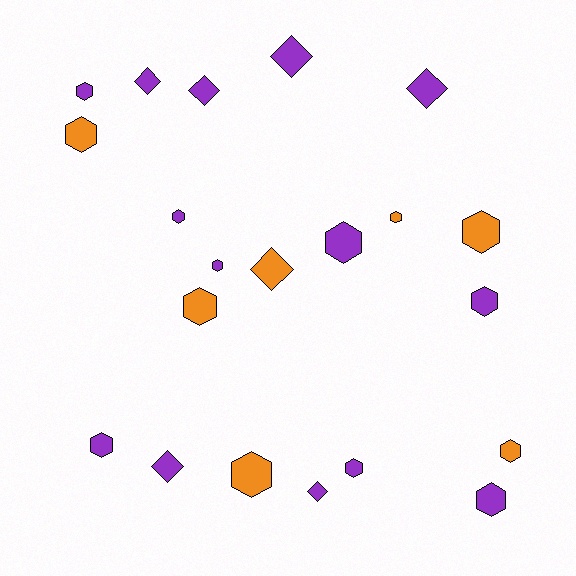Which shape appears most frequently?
Hexagon, with 14 objects.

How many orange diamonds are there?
There is 1 orange diamond.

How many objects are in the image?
There are 21 objects.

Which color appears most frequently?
Purple, with 14 objects.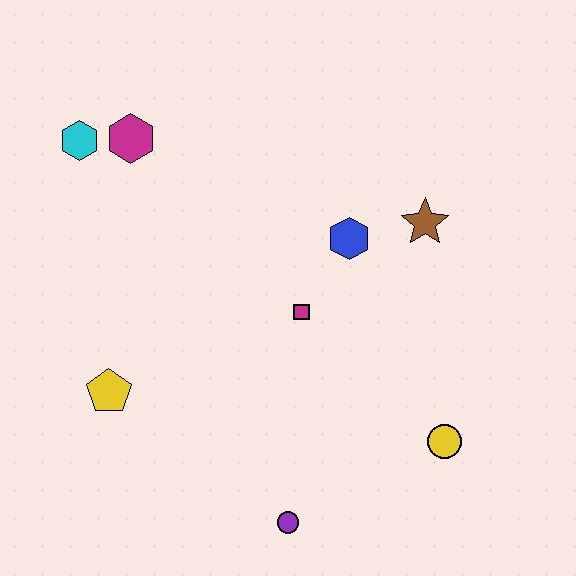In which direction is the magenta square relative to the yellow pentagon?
The magenta square is to the right of the yellow pentagon.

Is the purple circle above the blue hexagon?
No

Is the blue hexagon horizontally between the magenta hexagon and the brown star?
Yes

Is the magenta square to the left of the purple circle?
No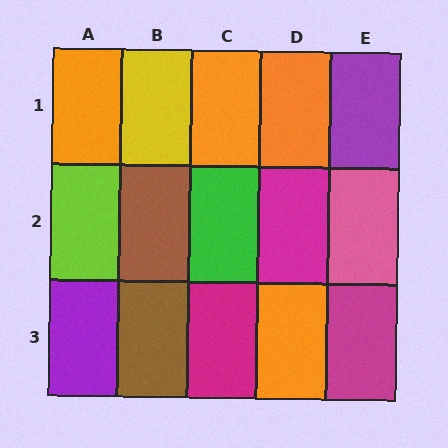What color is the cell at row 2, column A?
Lime.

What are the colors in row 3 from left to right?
Purple, brown, magenta, orange, magenta.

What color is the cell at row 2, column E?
Pink.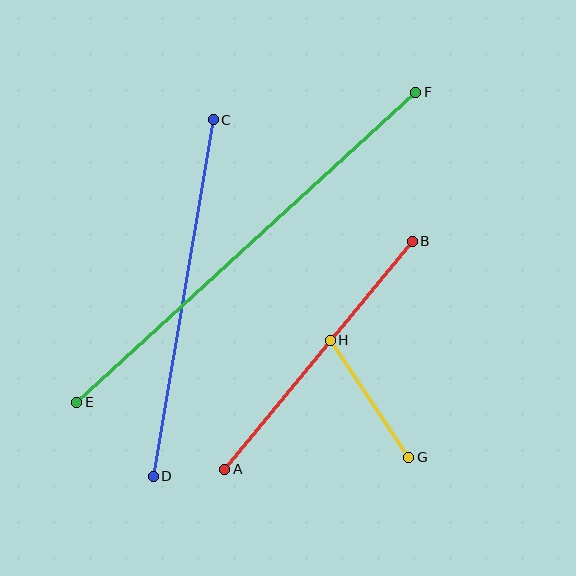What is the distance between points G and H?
The distance is approximately 141 pixels.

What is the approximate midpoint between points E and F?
The midpoint is at approximately (246, 247) pixels.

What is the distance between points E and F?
The distance is approximately 459 pixels.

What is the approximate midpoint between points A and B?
The midpoint is at approximately (318, 355) pixels.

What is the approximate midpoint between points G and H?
The midpoint is at approximately (369, 399) pixels.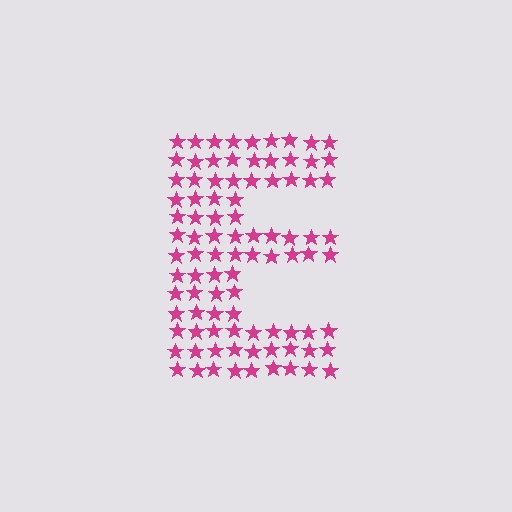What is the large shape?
The large shape is the letter E.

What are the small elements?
The small elements are stars.